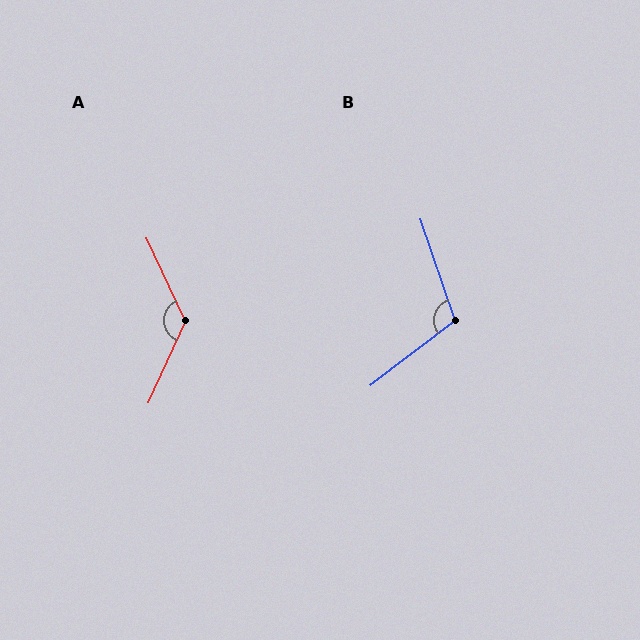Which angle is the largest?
A, at approximately 130 degrees.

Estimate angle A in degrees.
Approximately 130 degrees.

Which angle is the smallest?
B, at approximately 109 degrees.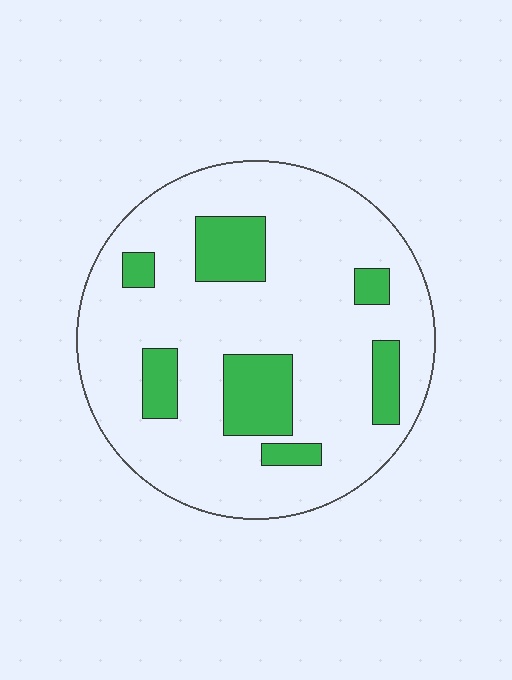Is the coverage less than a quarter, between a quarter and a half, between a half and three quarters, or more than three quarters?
Less than a quarter.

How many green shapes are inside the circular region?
7.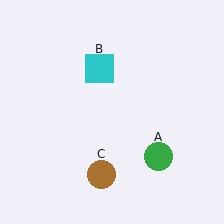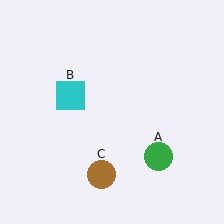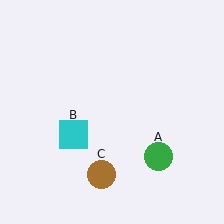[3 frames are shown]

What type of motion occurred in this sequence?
The cyan square (object B) rotated counterclockwise around the center of the scene.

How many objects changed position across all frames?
1 object changed position: cyan square (object B).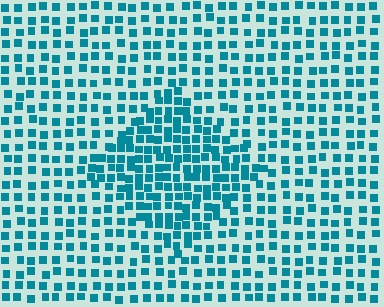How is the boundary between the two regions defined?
The boundary is defined by a change in element density (approximately 1.7x ratio). All elements are the same color, size, and shape.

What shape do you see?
I see a diamond.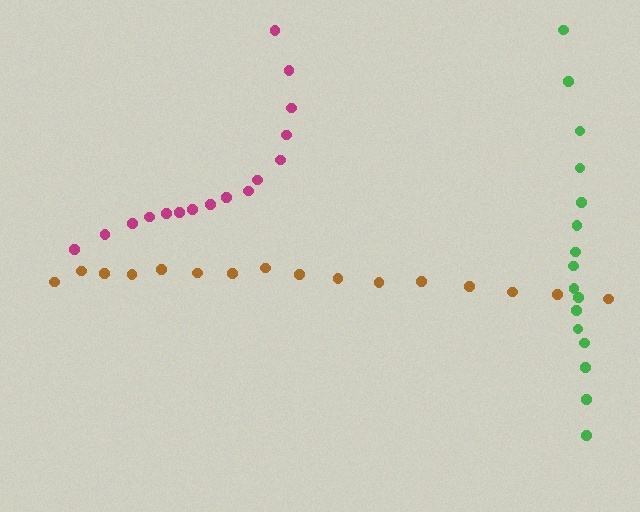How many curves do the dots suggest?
There are 3 distinct paths.